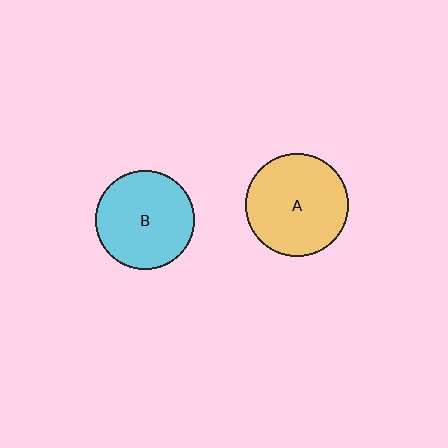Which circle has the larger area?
Circle A (yellow).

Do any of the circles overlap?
No, none of the circles overlap.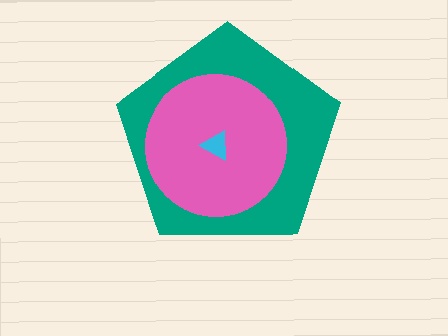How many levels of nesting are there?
3.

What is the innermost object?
The cyan triangle.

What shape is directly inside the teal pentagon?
The pink circle.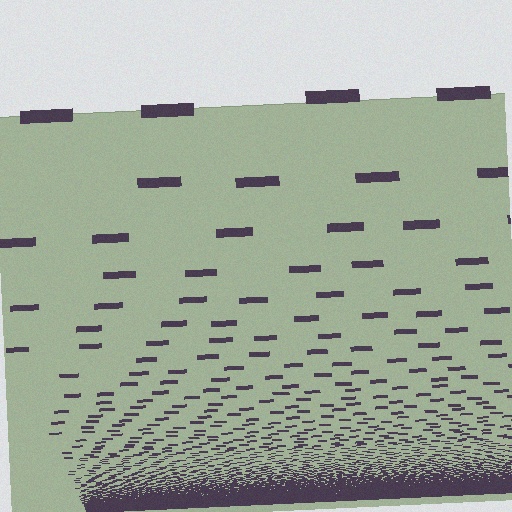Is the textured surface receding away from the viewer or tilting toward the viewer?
The surface appears to tilt toward the viewer. Texture elements get larger and sparser toward the top.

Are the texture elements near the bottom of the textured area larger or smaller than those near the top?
Smaller. The gradient is inverted — elements near the bottom are smaller and denser.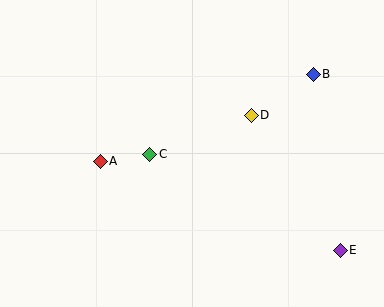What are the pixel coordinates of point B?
Point B is at (313, 74).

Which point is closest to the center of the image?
Point C at (150, 154) is closest to the center.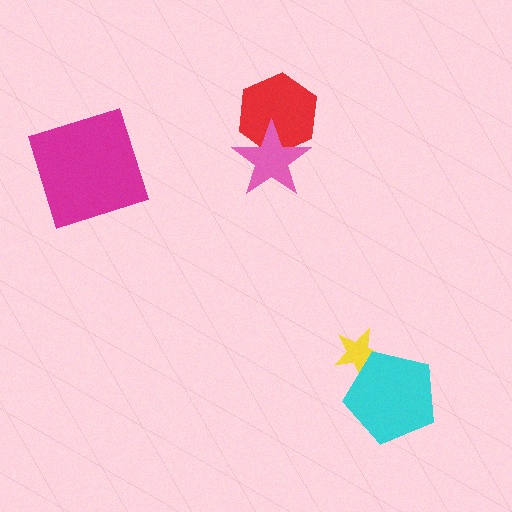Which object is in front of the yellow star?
The cyan pentagon is in front of the yellow star.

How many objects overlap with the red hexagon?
1 object overlaps with the red hexagon.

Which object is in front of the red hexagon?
The pink star is in front of the red hexagon.